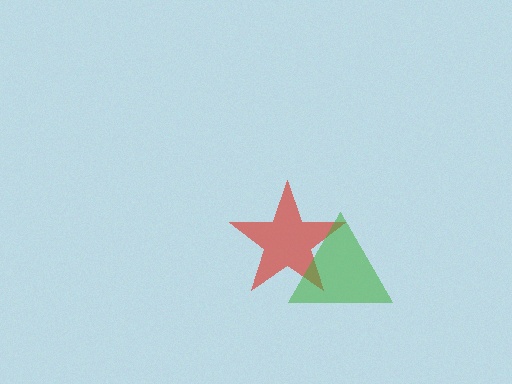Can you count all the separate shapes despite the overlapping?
Yes, there are 2 separate shapes.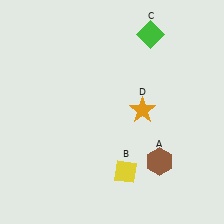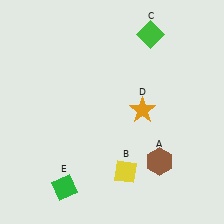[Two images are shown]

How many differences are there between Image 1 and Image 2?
There is 1 difference between the two images.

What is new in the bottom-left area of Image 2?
A green diamond (E) was added in the bottom-left area of Image 2.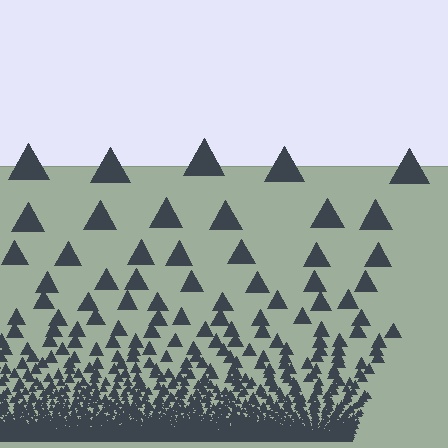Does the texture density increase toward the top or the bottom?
Density increases toward the bottom.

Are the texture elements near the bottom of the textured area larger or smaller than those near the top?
Smaller. The gradient is inverted — elements near the bottom are smaller and denser.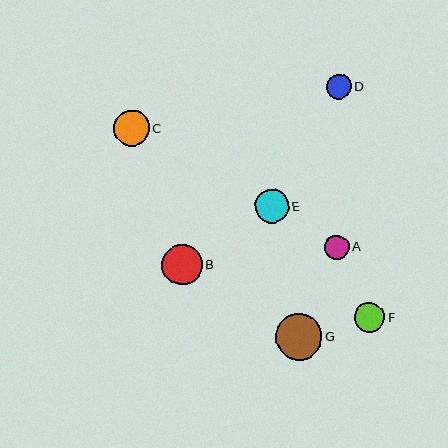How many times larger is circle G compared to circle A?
Circle G is approximately 1.9 times the size of circle A.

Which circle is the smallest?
Circle A is the smallest with a size of approximately 24 pixels.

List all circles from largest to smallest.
From largest to smallest: G, B, C, E, F, D, A.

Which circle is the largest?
Circle G is the largest with a size of approximately 47 pixels.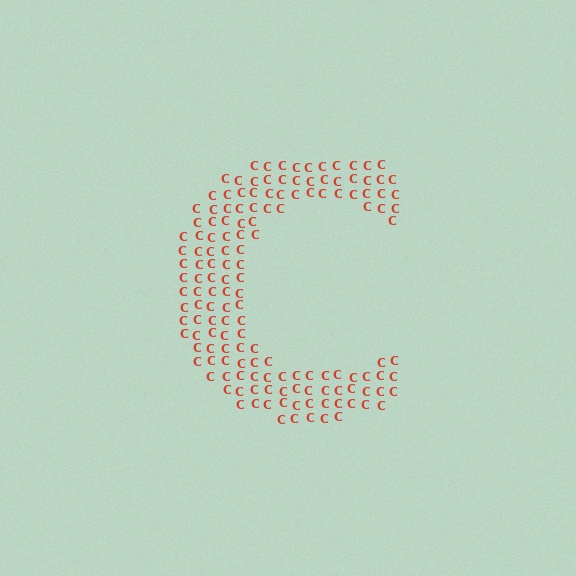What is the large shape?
The large shape is the letter C.